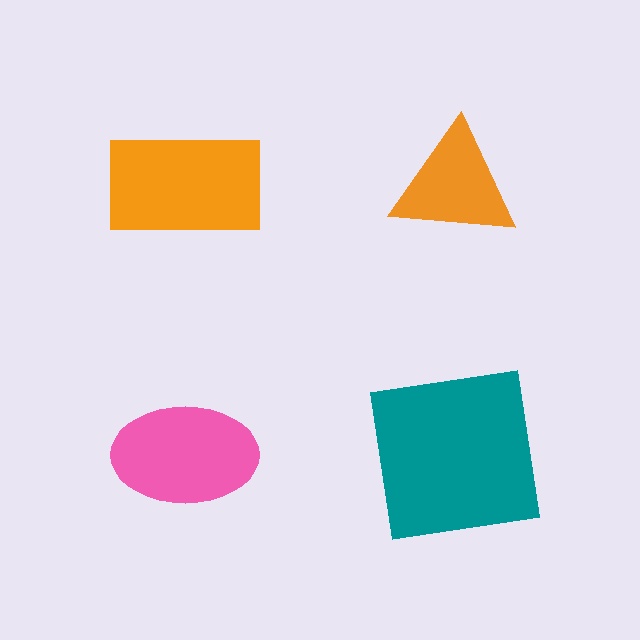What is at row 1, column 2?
An orange triangle.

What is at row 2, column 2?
A teal square.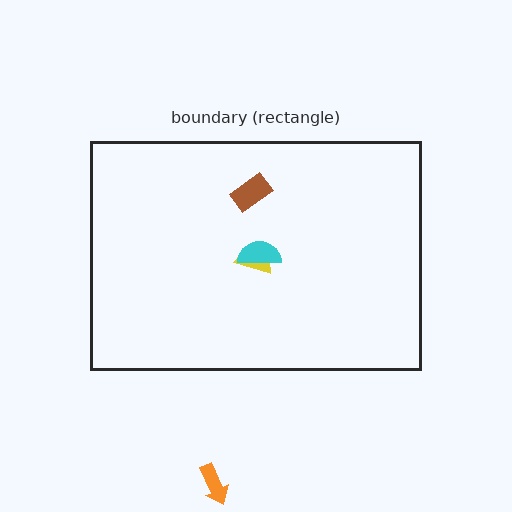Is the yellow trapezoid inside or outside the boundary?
Inside.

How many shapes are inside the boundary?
3 inside, 1 outside.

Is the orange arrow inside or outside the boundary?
Outside.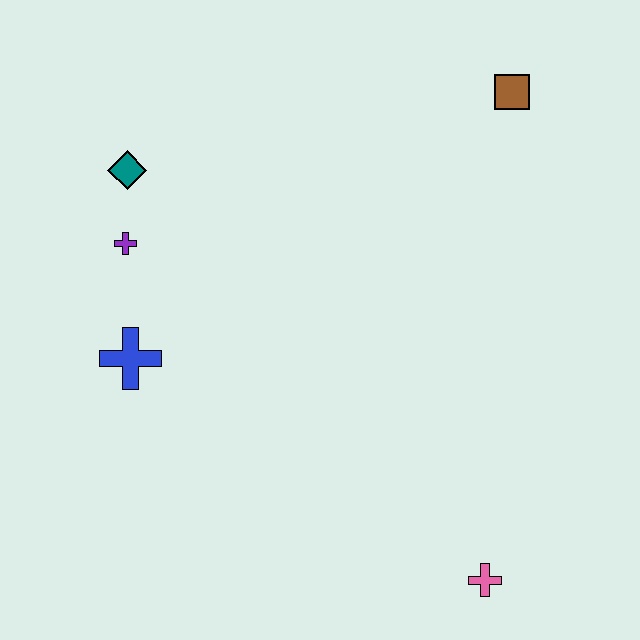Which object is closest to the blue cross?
The purple cross is closest to the blue cross.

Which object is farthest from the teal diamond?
The pink cross is farthest from the teal diamond.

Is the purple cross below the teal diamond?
Yes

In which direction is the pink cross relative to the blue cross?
The pink cross is to the right of the blue cross.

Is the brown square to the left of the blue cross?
No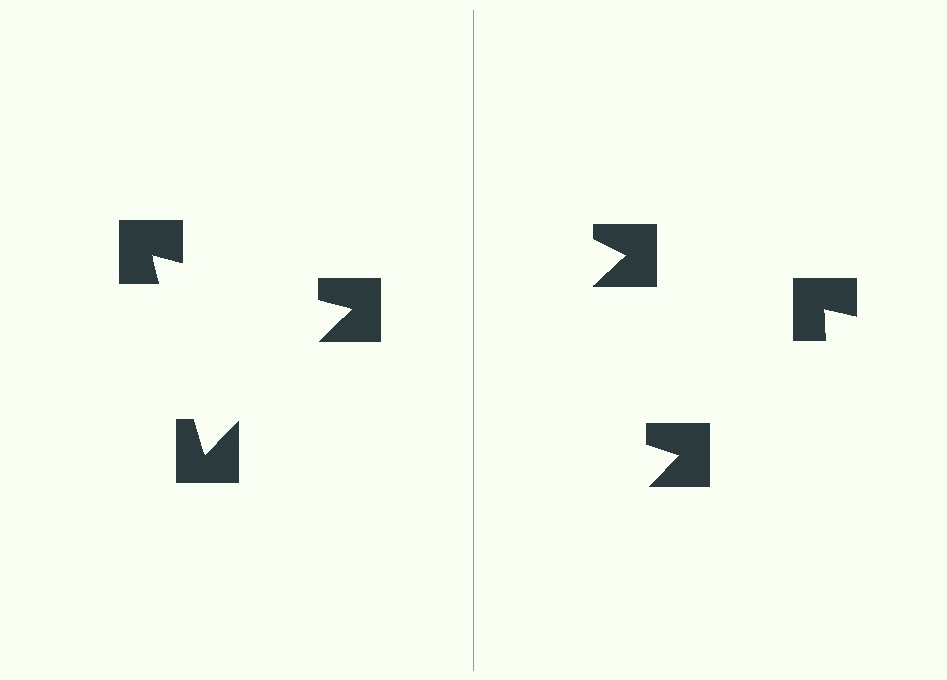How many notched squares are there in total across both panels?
6 — 3 on each side.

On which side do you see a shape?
An illusory triangle appears on the left side. On the right side the wedge cuts are rotated, so no coherent shape forms.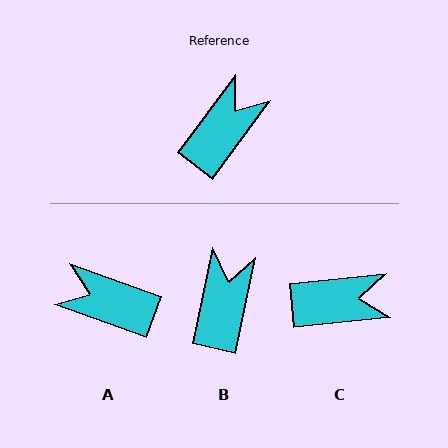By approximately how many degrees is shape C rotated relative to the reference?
Approximately 48 degrees clockwise.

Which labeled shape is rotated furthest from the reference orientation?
A, about 107 degrees away.